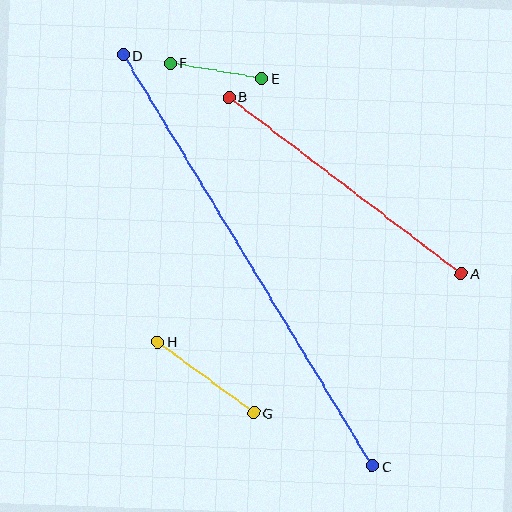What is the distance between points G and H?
The distance is approximately 120 pixels.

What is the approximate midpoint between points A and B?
The midpoint is at approximately (345, 185) pixels.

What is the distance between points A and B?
The distance is approximately 292 pixels.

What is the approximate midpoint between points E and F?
The midpoint is at approximately (216, 71) pixels.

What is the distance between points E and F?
The distance is approximately 93 pixels.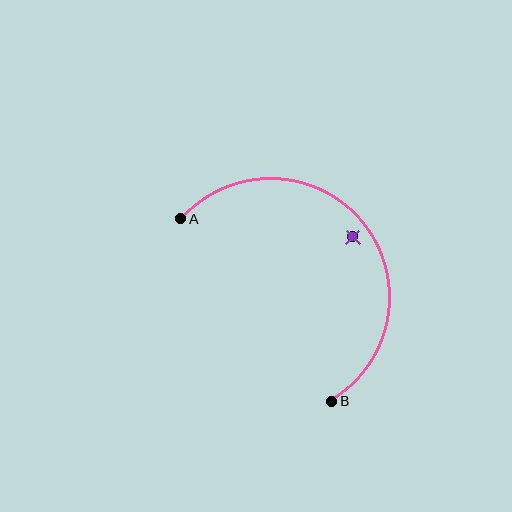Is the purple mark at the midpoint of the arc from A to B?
No — the purple mark does not lie on the arc at all. It sits slightly inside the curve.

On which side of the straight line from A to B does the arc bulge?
The arc bulges above and to the right of the straight line connecting A and B.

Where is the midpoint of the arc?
The arc midpoint is the point on the curve farthest from the straight line joining A and B. It sits above and to the right of that line.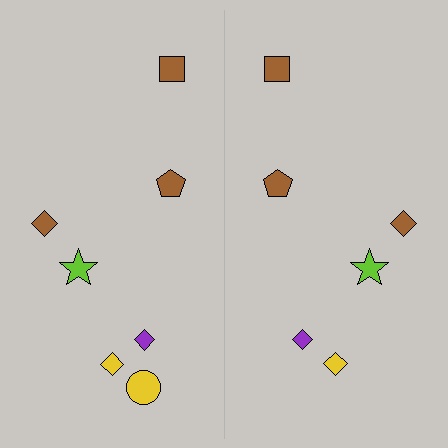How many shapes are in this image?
There are 13 shapes in this image.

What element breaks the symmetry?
A yellow circle is missing from the right side.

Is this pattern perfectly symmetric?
No, the pattern is not perfectly symmetric. A yellow circle is missing from the right side.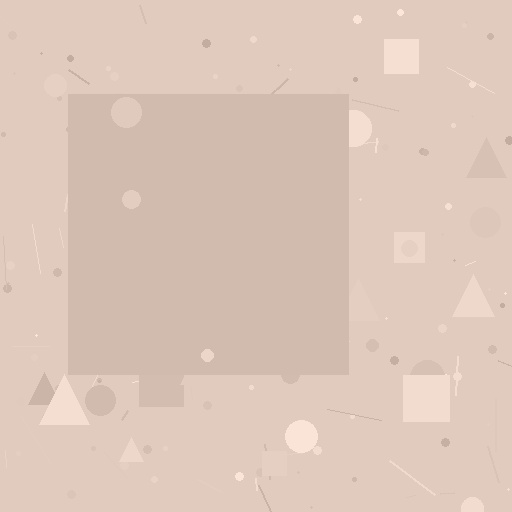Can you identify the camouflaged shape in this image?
The camouflaged shape is a square.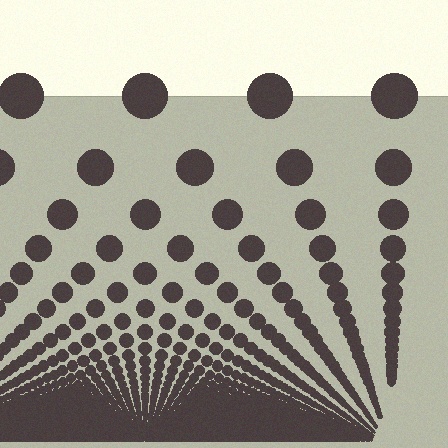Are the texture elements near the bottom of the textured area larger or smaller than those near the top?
Smaller. The gradient is inverted — elements near the bottom are smaller and denser.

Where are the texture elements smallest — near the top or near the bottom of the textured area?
Near the bottom.